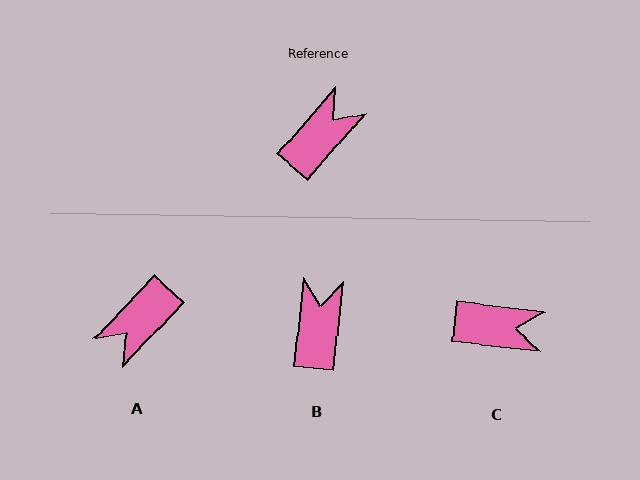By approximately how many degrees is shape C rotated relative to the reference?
Approximately 55 degrees clockwise.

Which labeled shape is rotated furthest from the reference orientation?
A, about 177 degrees away.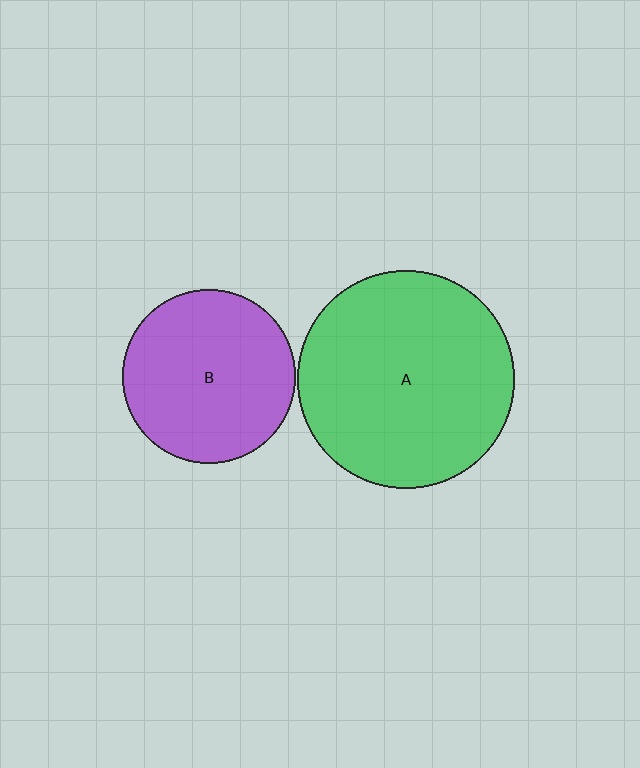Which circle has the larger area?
Circle A (green).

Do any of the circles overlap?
No, none of the circles overlap.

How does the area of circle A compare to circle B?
Approximately 1.6 times.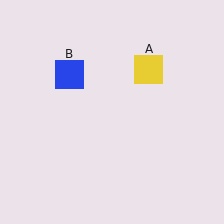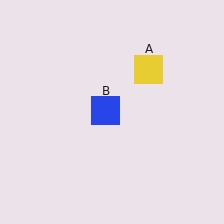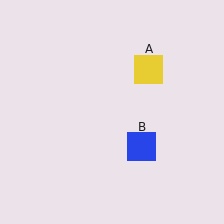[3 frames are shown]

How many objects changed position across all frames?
1 object changed position: blue square (object B).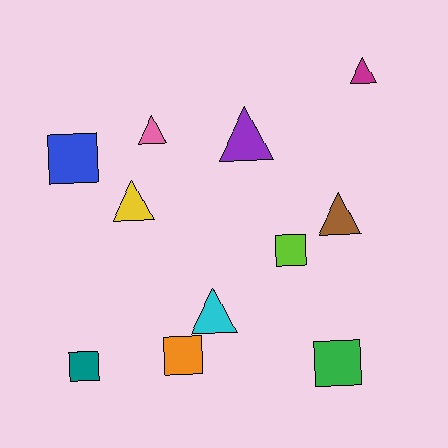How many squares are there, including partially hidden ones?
There are 5 squares.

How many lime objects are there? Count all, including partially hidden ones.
There is 1 lime object.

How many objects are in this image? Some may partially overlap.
There are 11 objects.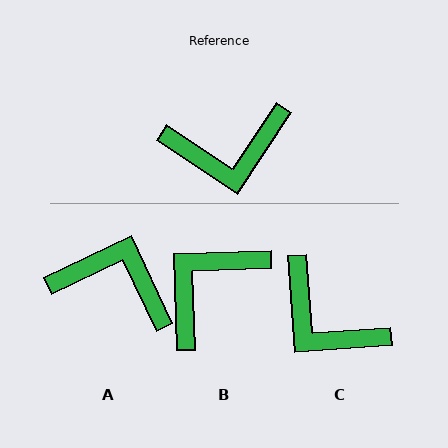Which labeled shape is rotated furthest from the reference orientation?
A, about 149 degrees away.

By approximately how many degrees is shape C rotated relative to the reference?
Approximately 52 degrees clockwise.